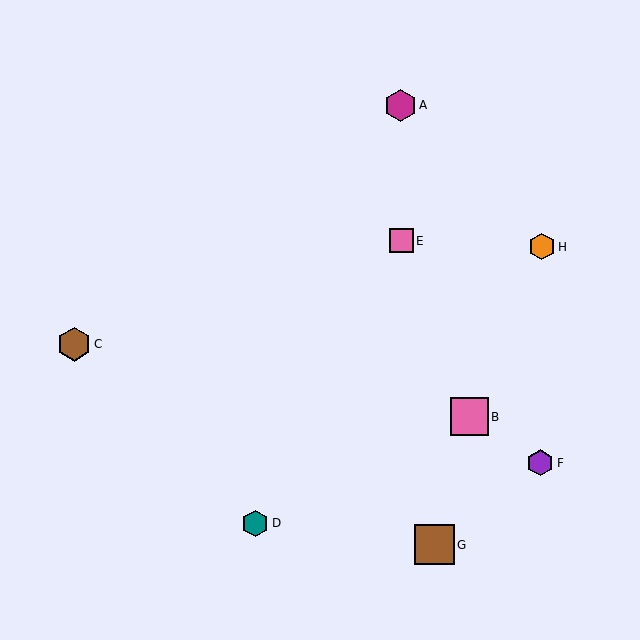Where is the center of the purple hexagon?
The center of the purple hexagon is at (540, 463).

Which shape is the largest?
The brown square (labeled G) is the largest.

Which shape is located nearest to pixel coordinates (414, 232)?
The pink square (labeled E) at (402, 241) is nearest to that location.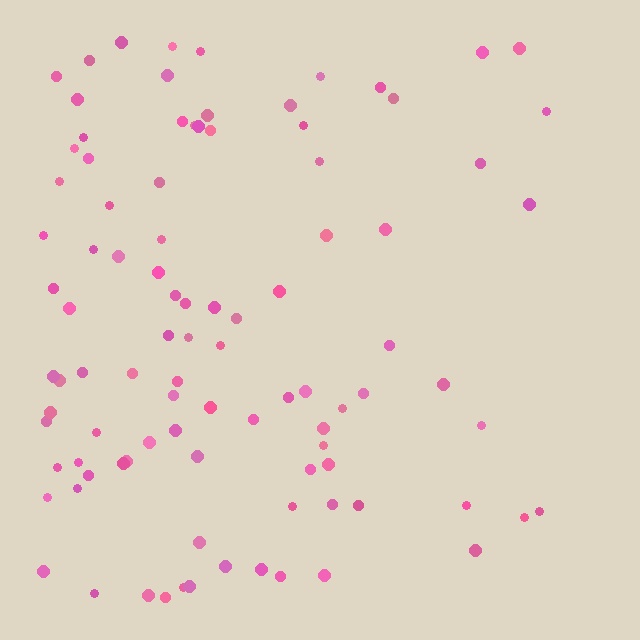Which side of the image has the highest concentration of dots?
The left.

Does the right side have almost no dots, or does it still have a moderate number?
Still a moderate number, just noticeably fewer than the left.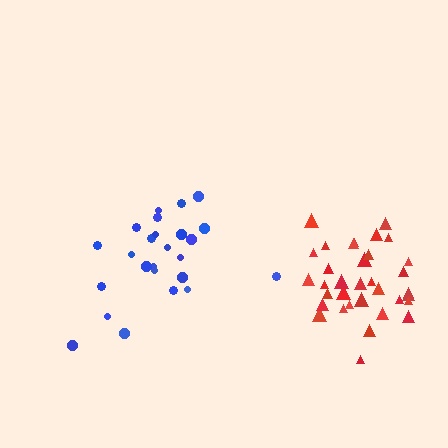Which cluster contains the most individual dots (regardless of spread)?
Red (34).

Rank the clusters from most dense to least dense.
red, blue.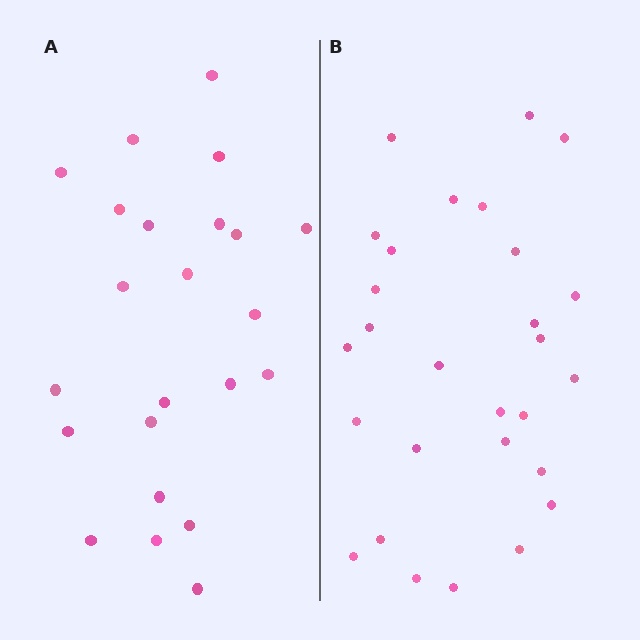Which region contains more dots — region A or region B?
Region B (the right region) has more dots.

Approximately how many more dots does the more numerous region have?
Region B has about 5 more dots than region A.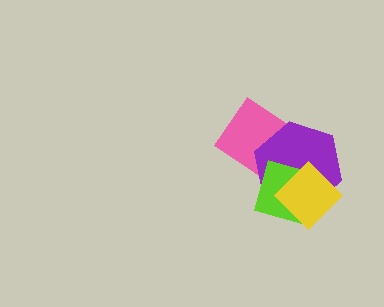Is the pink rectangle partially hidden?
Yes, it is partially covered by another shape.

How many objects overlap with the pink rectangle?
3 objects overlap with the pink rectangle.